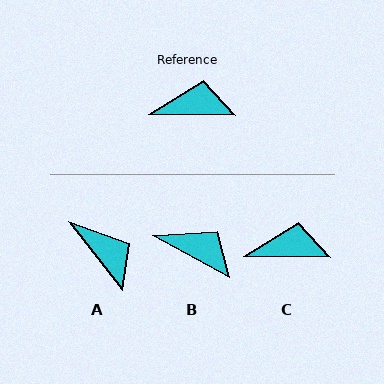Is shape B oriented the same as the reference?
No, it is off by about 28 degrees.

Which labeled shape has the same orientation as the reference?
C.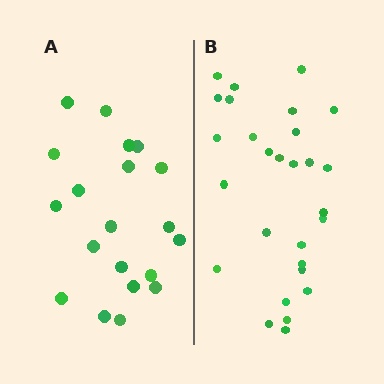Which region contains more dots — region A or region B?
Region B (the right region) has more dots.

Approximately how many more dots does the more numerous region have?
Region B has roughly 8 or so more dots than region A.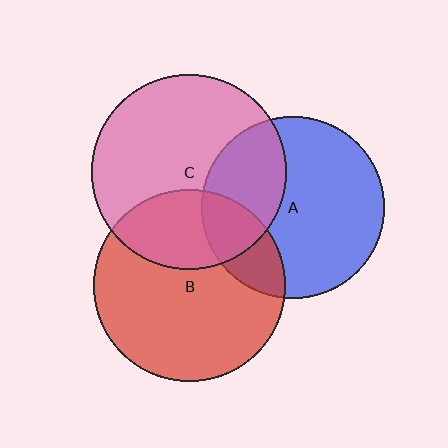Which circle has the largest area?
Circle C (pink).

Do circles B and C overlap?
Yes.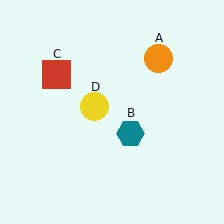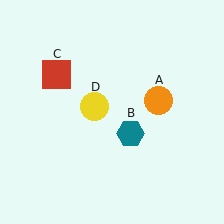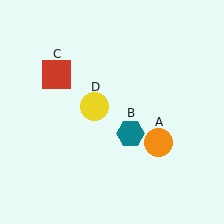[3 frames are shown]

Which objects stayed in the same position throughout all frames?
Teal hexagon (object B) and red square (object C) and yellow circle (object D) remained stationary.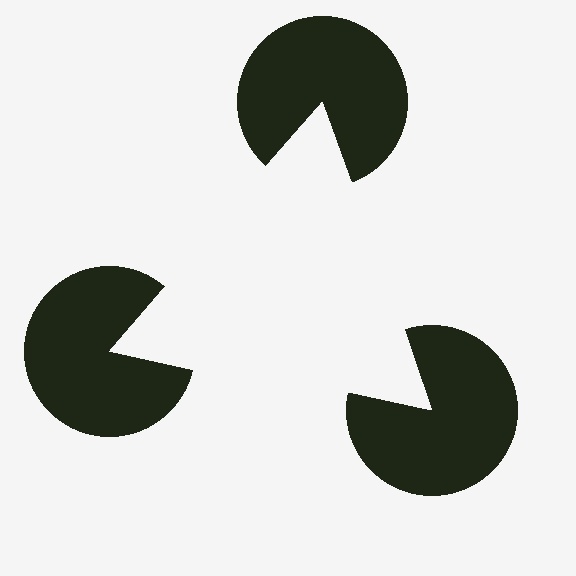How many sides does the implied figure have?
3 sides.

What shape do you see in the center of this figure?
An illusory triangle — its edges are inferred from the aligned wedge cuts in the pac-man discs, not physically drawn.